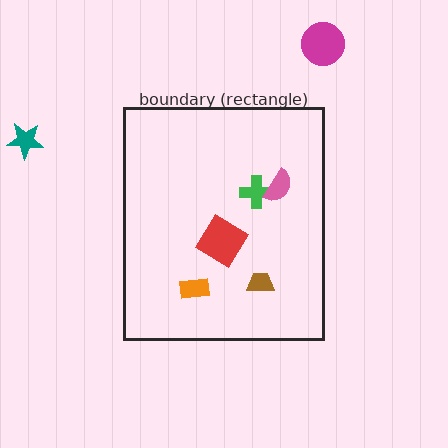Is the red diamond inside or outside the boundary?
Inside.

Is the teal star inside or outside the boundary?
Outside.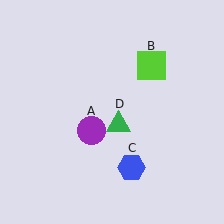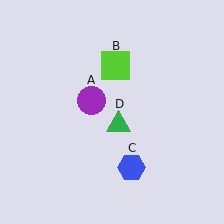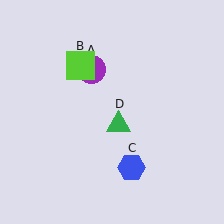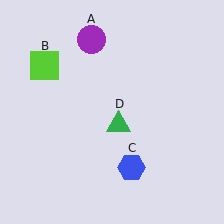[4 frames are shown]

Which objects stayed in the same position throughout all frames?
Blue hexagon (object C) and green triangle (object D) remained stationary.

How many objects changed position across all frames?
2 objects changed position: purple circle (object A), lime square (object B).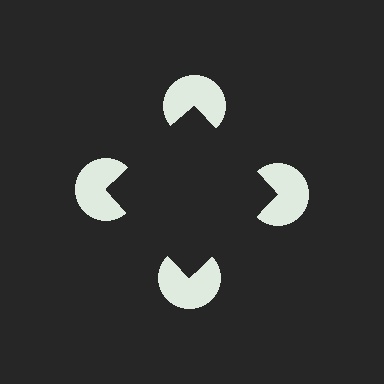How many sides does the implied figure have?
4 sides.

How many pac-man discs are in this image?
There are 4 — one at each vertex of the illusory square.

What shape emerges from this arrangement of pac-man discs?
An illusory square — its edges are inferred from the aligned wedge cuts in the pac-man discs, not physically drawn.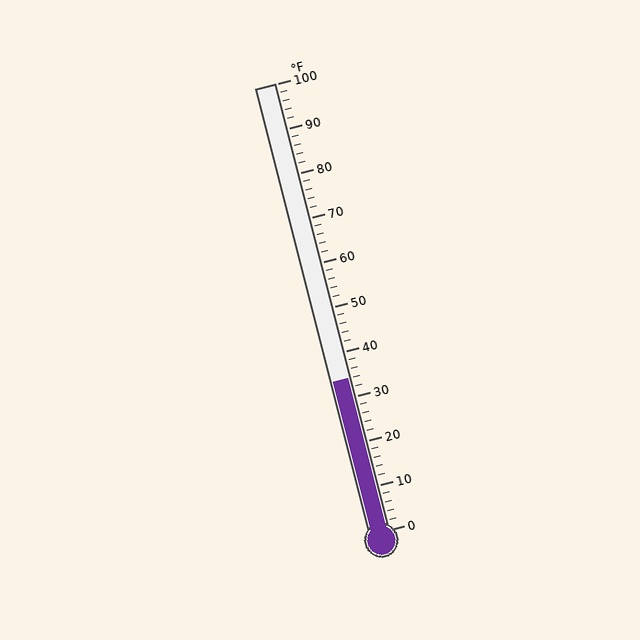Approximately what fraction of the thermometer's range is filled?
The thermometer is filled to approximately 35% of its range.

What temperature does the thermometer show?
The thermometer shows approximately 34°F.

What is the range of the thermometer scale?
The thermometer scale ranges from 0°F to 100°F.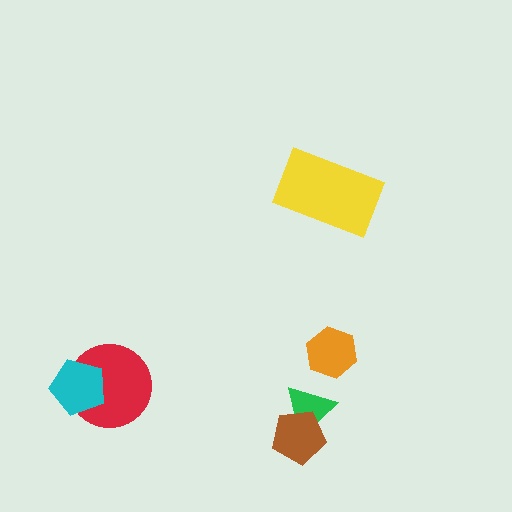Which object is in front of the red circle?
The cyan pentagon is in front of the red circle.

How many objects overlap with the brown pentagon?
1 object overlaps with the brown pentagon.